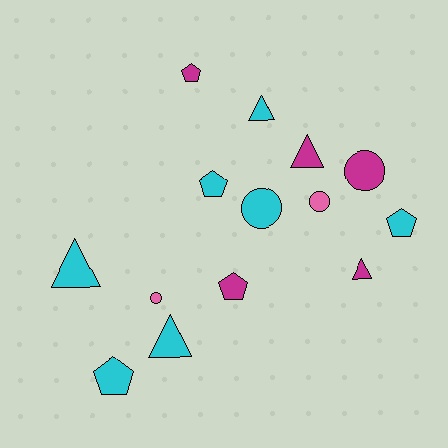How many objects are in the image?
There are 14 objects.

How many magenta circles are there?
There is 1 magenta circle.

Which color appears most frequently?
Cyan, with 7 objects.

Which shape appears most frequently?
Pentagon, with 5 objects.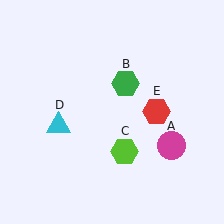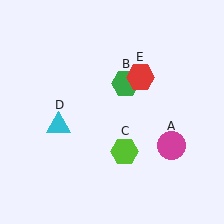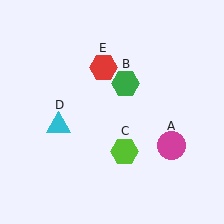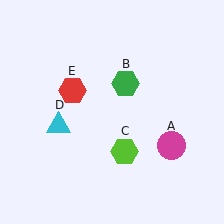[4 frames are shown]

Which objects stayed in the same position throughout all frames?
Magenta circle (object A) and green hexagon (object B) and lime hexagon (object C) and cyan triangle (object D) remained stationary.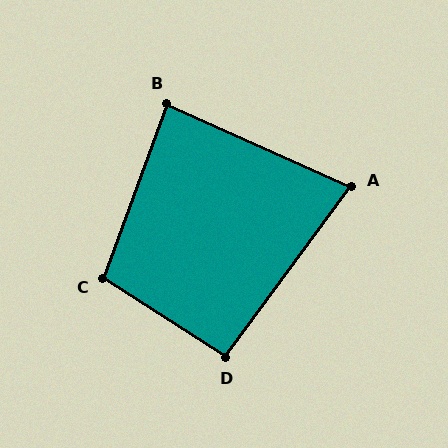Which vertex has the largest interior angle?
C, at approximately 102 degrees.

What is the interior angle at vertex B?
Approximately 86 degrees (approximately right).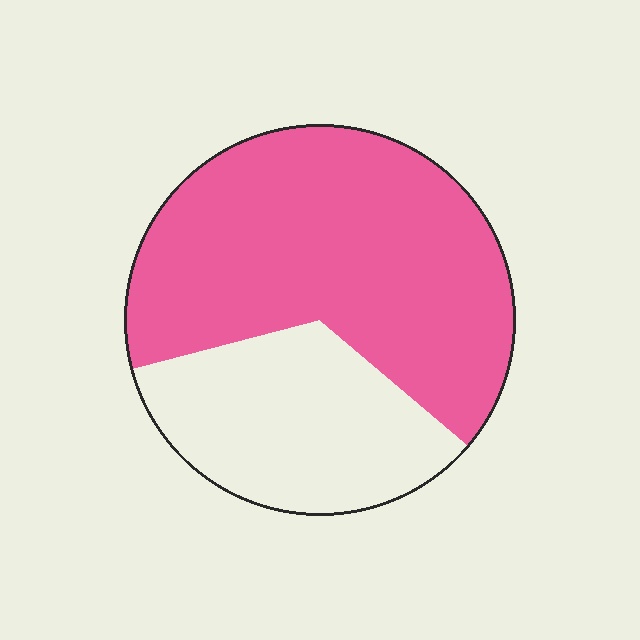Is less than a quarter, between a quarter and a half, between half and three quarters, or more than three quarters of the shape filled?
Between half and three quarters.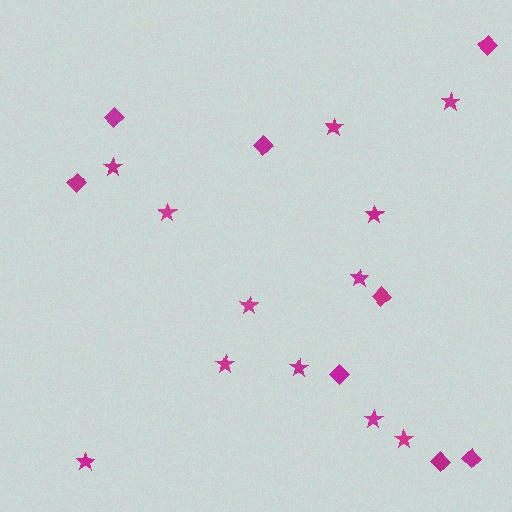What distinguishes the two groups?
There are 2 groups: one group of diamonds (8) and one group of stars (12).